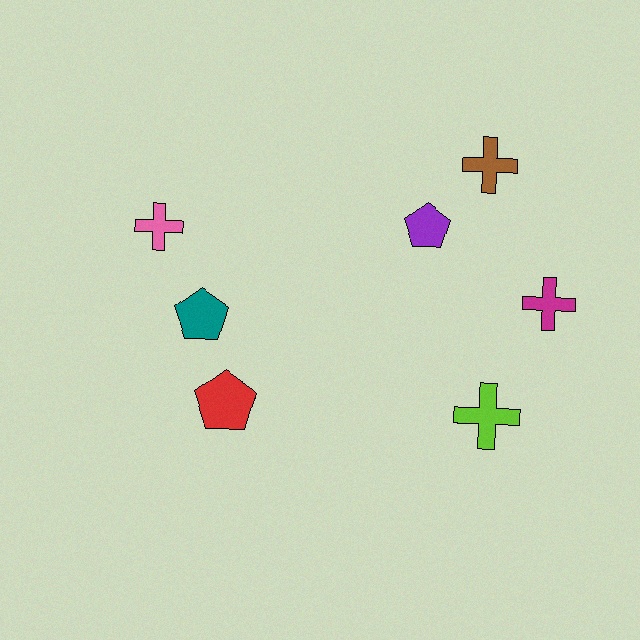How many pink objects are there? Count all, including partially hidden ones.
There is 1 pink object.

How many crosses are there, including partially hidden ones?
There are 4 crosses.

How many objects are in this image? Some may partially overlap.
There are 7 objects.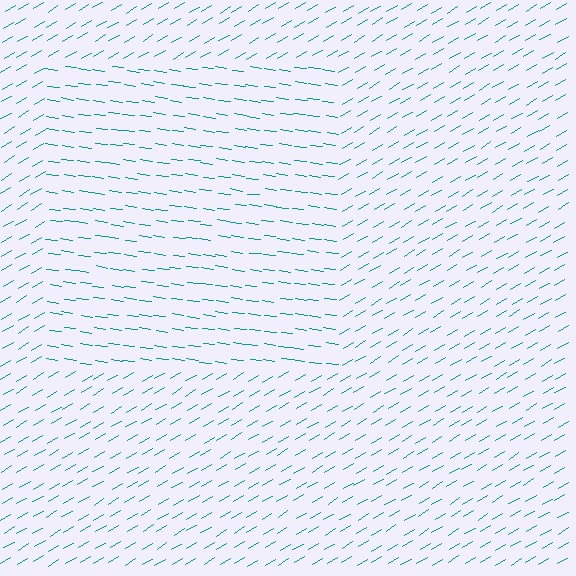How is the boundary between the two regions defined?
The boundary is defined purely by a change in line orientation (approximately 38 degrees difference). All lines are the same color and thickness.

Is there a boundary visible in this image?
Yes, there is a texture boundary formed by a change in line orientation.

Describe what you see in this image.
The image is filled with small teal line segments. A rectangle region in the image has lines oriented differently from the surrounding lines, creating a visible texture boundary.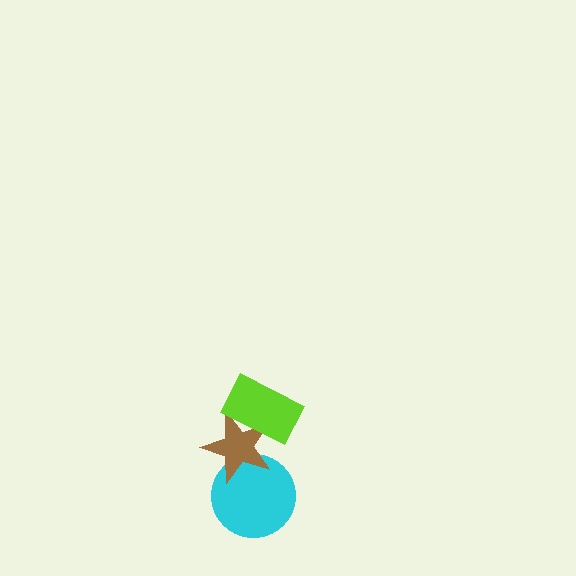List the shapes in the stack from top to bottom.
From top to bottom: the lime rectangle, the brown star, the cyan circle.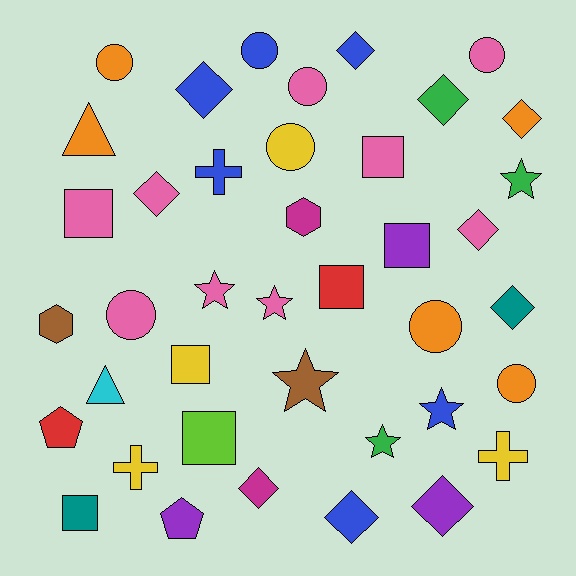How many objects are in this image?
There are 40 objects.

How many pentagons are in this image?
There are 2 pentagons.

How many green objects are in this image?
There are 3 green objects.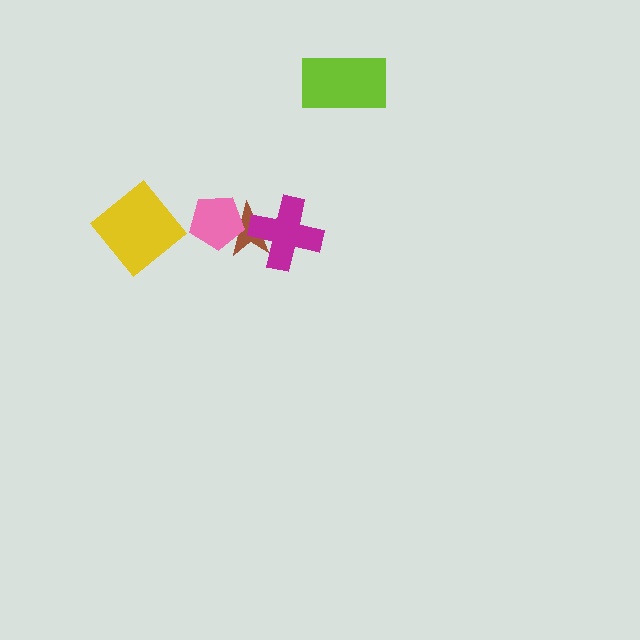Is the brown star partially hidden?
Yes, it is partially covered by another shape.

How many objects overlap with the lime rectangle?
0 objects overlap with the lime rectangle.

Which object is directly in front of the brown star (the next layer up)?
The pink pentagon is directly in front of the brown star.